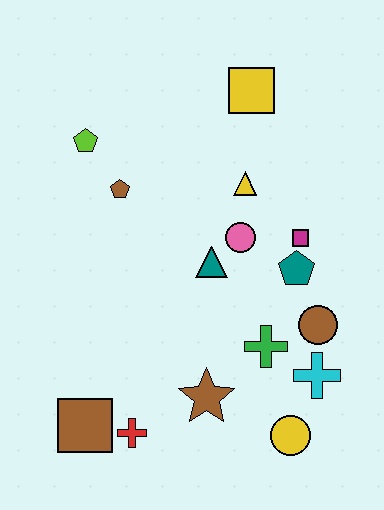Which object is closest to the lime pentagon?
The brown pentagon is closest to the lime pentagon.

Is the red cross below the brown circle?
Yes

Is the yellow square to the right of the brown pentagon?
Yes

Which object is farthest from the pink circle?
The brown square is farthest from the pink circle.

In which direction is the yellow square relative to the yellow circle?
The yellow square is above the yellow circle.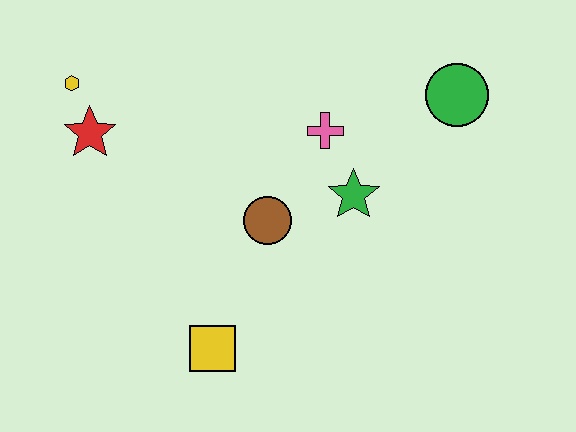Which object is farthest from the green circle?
The yellow hexagon is farthest from the green circle.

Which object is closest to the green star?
The pink cross is closest to the green star.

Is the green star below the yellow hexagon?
Yes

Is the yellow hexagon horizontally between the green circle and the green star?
No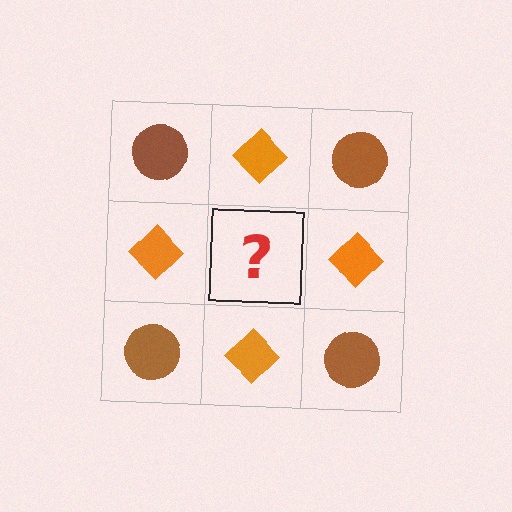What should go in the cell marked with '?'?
The missing cell should contain a brown circle.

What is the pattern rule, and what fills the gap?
The rule is that it alternates brown circle and orange diamond in a checkerboard pattern. The gap should be filled with a brown circle.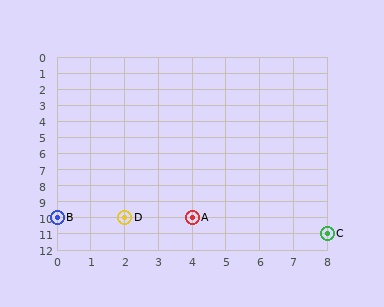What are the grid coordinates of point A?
Point A is at grid coordinates (4, 10).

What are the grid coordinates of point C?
Point C is at grid coordinates (8, 11).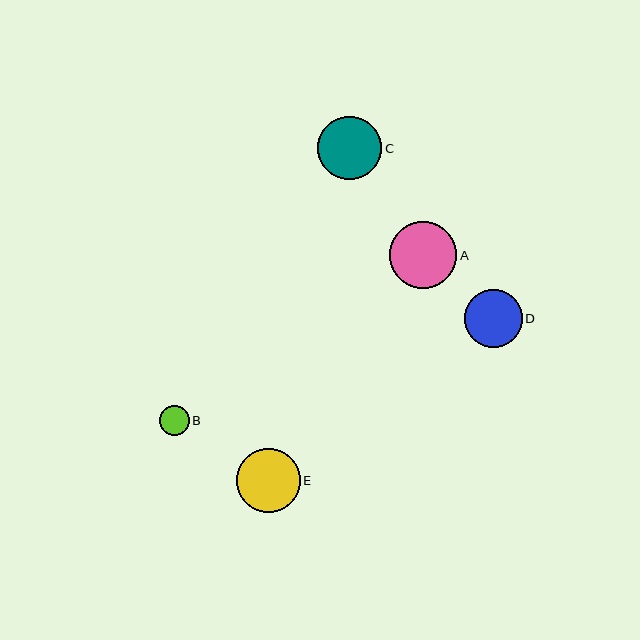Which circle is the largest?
Circle A is the largest with a size of approximately 67 pixels.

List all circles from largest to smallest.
From largest to smallest: A, C, E, D, B.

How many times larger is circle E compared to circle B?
Circle E is approximately 2.1 times the size of circle B.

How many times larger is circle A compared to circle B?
Circle A is approximately 2.3 times the size of circle B.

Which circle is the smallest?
Circle B is the smallest with a size of approximately 30 pixels.